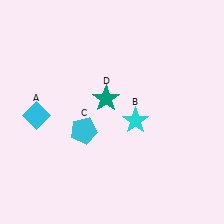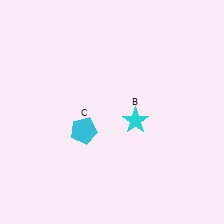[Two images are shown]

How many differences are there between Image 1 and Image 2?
There are 2 differences between the two images.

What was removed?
The teal star (D), the cyan diamond (A) were removed in Image 2.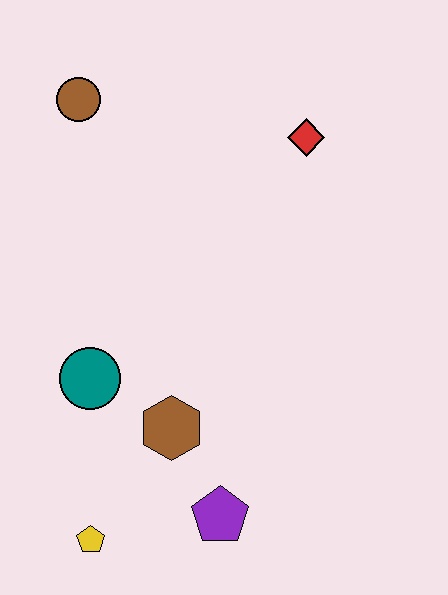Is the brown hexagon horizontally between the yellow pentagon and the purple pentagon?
Yes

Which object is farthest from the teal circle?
The red diamond is farthest from the teal circle.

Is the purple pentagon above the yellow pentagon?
Yes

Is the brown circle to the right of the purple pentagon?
No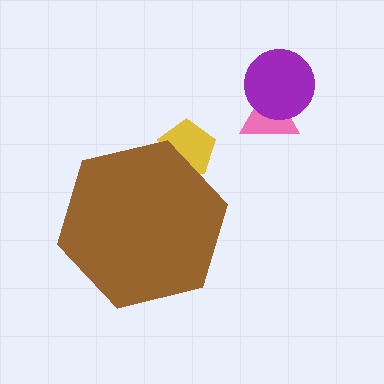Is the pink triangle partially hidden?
No, the pink triangle is fully visible.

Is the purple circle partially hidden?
No, the purple circle is fully visible.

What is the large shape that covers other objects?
A brown hexagon.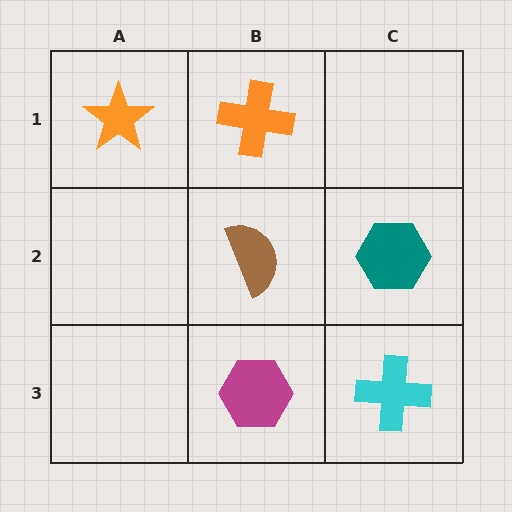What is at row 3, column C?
A cyan cross.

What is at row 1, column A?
An orange star.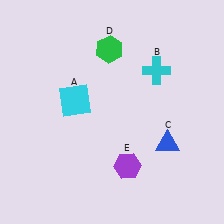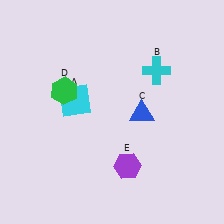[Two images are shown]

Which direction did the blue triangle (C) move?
The blue triangle (C) moved up.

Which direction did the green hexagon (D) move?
The green hexagon (D) moved left.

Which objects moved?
The objects that moved are: the blue triangle (C), the green hexagon (D).